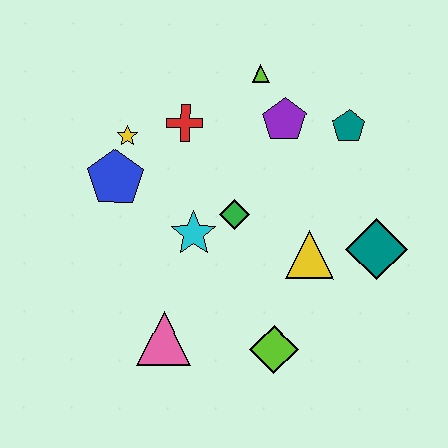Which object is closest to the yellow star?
The blue pentagon is closest to the yellow star.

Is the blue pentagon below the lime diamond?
No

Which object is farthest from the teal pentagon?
The pink triangle is farthest from the teal pentagon.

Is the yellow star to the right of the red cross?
No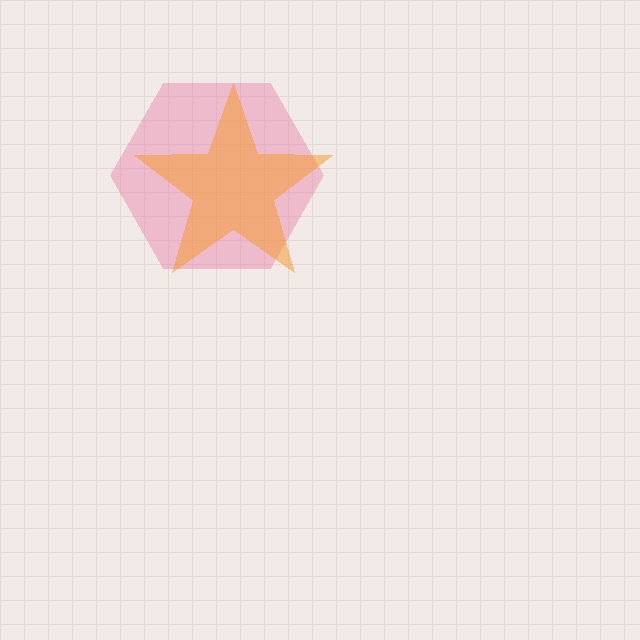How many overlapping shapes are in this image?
There are 2 overlapping shapes in the image.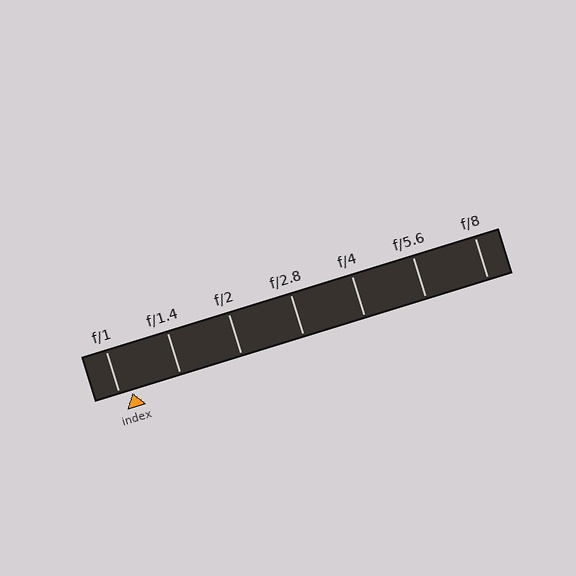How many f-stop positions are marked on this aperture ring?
There are 7 f-stop positions marked.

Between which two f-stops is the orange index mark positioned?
The index mark is between f/1 and f/1.4.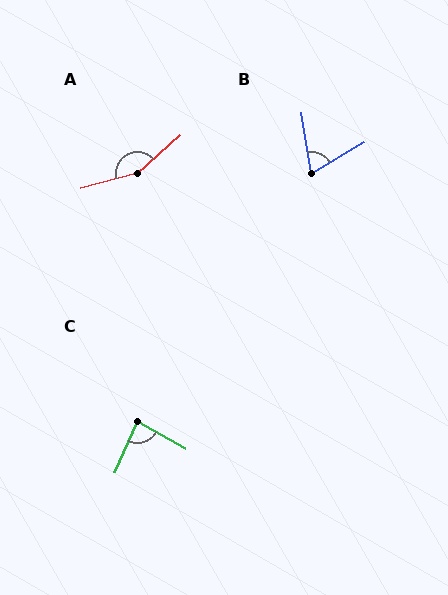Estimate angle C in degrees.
Approximately 84 degrees.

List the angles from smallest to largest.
B (68°), C (84°), A (153°).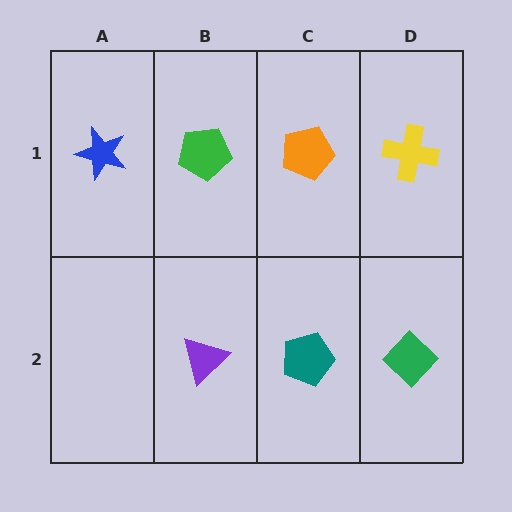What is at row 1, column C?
An orange pentagon.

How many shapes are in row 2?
3 shapes.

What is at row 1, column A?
A blue star.